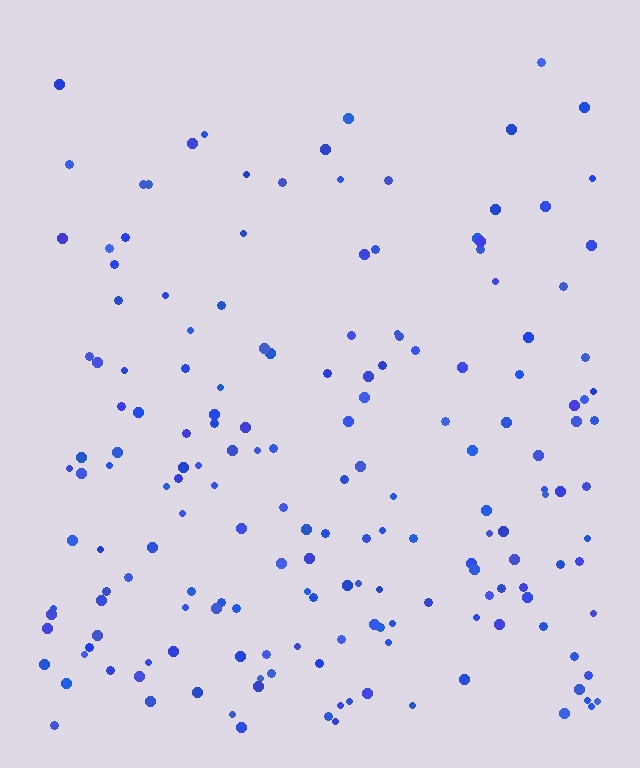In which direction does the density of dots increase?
From top to bottom, with the bottom side densest.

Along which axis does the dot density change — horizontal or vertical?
Vertical.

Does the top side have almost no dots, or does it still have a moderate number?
Still a moderate number, just noticeably fewer than the bottom.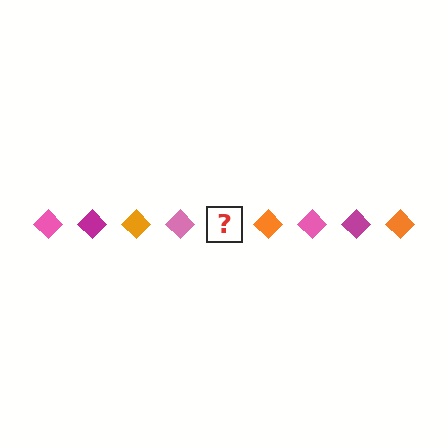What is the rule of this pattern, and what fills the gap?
The rule is that the pattern cycles through pink, magenta, orange diamonds. The gap should be filled with a magenta diamond.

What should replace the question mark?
The question mark should be replaced with a magenta diamond.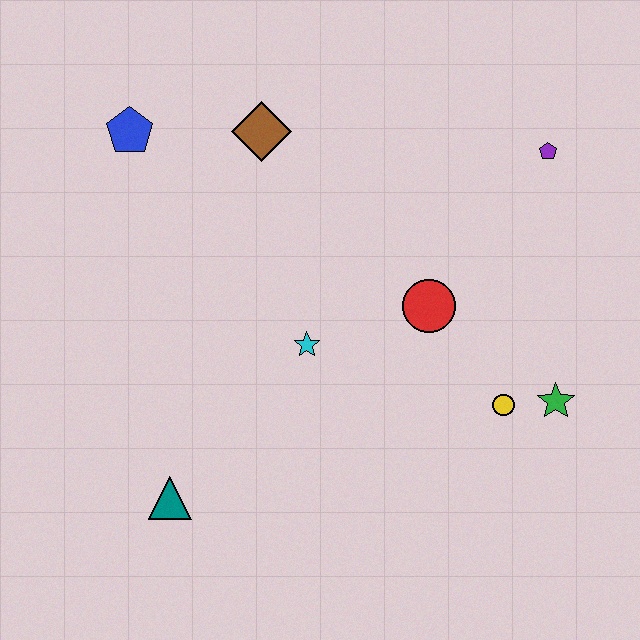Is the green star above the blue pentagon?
No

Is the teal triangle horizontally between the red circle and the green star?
No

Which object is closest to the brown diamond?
The blue pentagon is closest to the brown diamond.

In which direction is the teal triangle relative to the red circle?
The teal triangle is to the left of the red circle.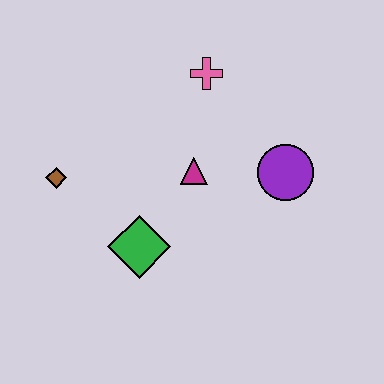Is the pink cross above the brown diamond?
Yes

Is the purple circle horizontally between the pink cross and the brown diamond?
No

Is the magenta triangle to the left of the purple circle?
Yes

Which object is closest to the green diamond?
The magenta triangle is closest to the green diamond.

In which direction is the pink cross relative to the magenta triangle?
The pink cross is above the magenta triangle.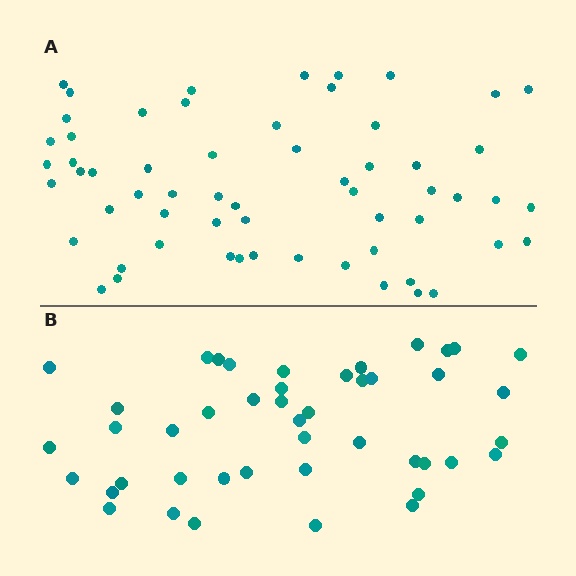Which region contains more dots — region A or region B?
Region A (the top region) has more dots.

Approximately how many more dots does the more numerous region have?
Region A has approximately 15 more dots than region B.